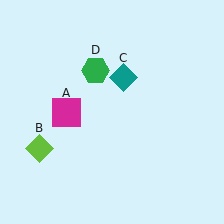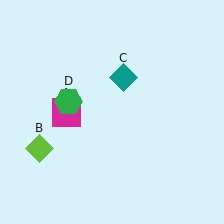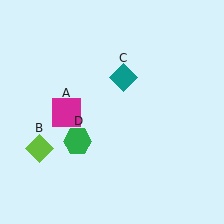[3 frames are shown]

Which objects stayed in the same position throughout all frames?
Magenta square (object A) and lime diamond (object B) and teal diamond (object C) remained stationary.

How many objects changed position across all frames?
1 object changed position: green hexagon (object D).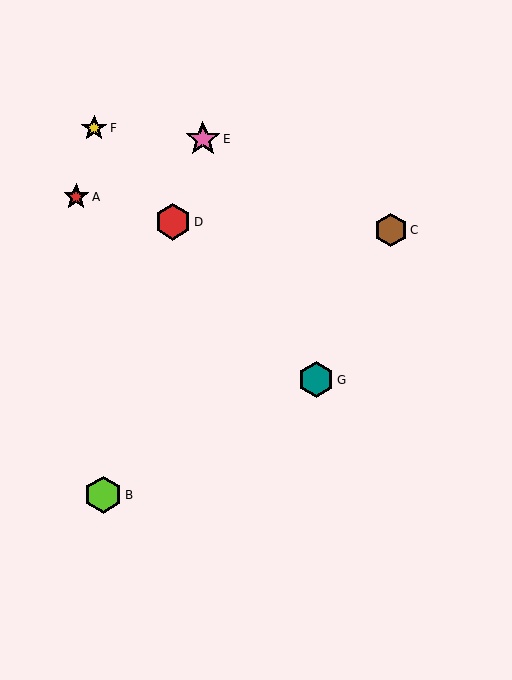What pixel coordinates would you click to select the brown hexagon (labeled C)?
Click at (391, 230) to select the brown hexagon C.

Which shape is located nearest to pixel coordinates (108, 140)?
The yellow star (labeled F) at (94, 128) is nearest to that location.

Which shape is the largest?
The lime hexagon (labeled B) is the largest.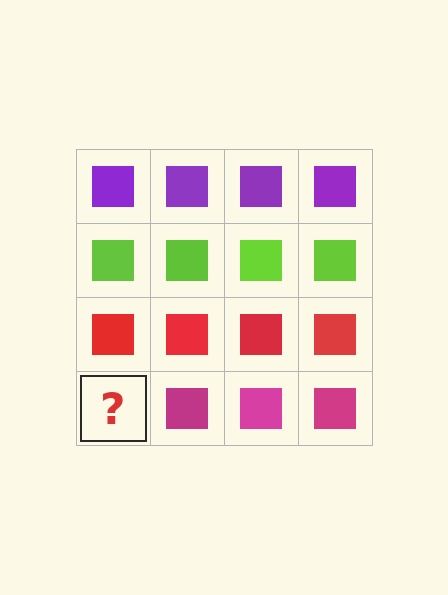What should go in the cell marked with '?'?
The missing cell should contain a magenta square.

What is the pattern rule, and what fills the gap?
The rule is that each row has a consistent color. The gap should be filled with a magenta square.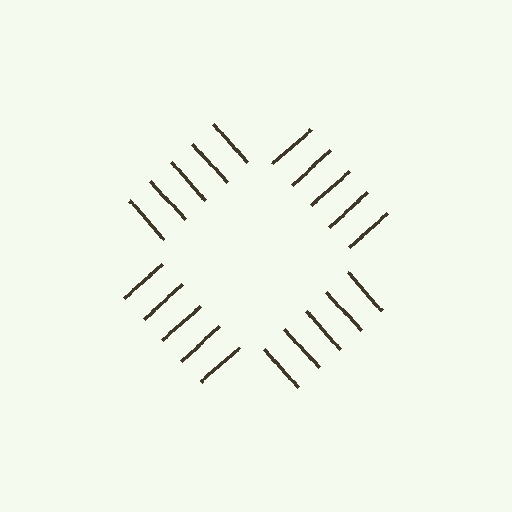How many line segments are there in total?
20 — 5 along each of the 4 edges.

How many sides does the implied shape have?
4 sides — the line-ends trace a square.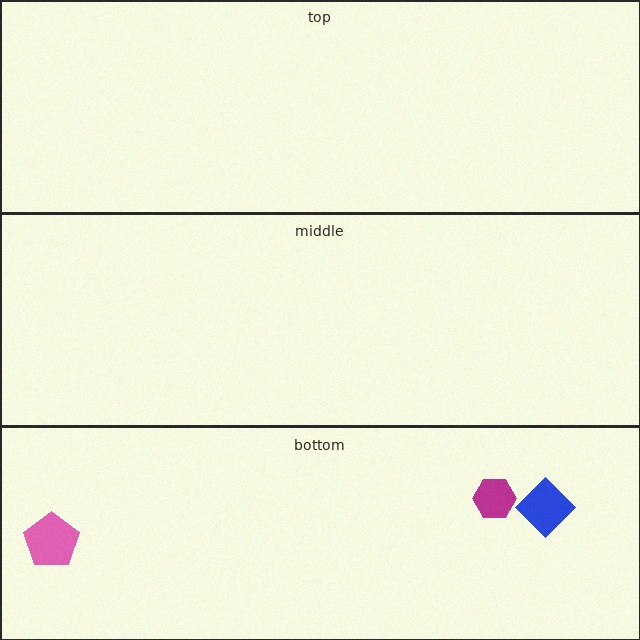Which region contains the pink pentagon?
The bottom region.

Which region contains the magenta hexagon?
The bottom region.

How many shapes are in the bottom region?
3.